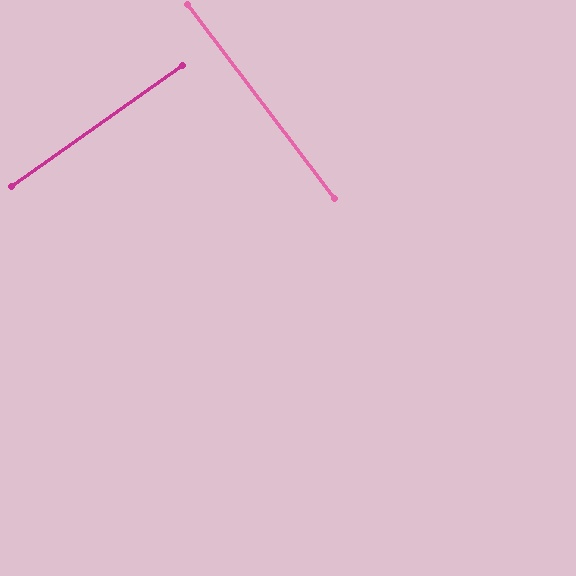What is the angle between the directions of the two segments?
Approximately 88 degrees.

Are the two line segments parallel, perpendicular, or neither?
Perpendicular — they meet at approximately 88°.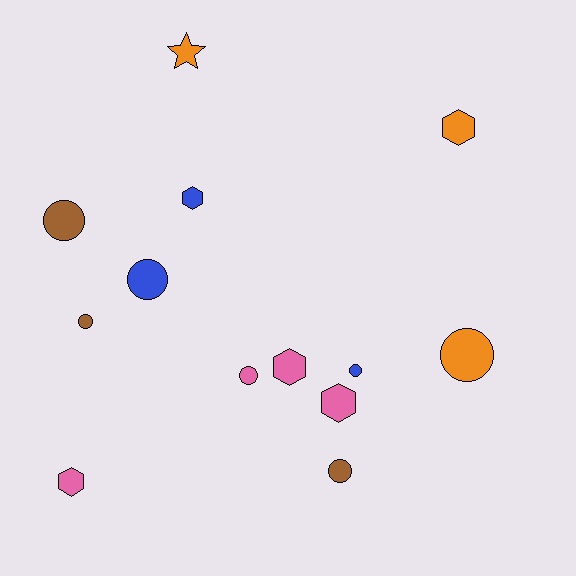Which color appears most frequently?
Pink, with 4 objects.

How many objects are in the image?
There are 13 objects.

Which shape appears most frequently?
Circle, with 7 objects.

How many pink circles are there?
There is 1 pink circle.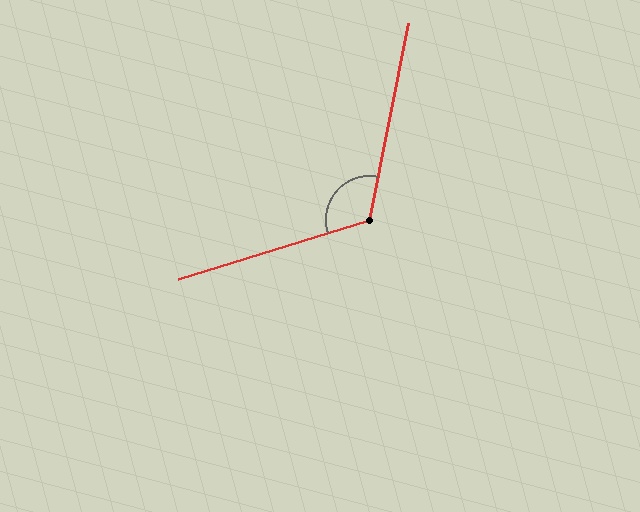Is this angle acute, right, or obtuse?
It is obtuse.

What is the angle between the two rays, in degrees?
Approximately 118 degrees.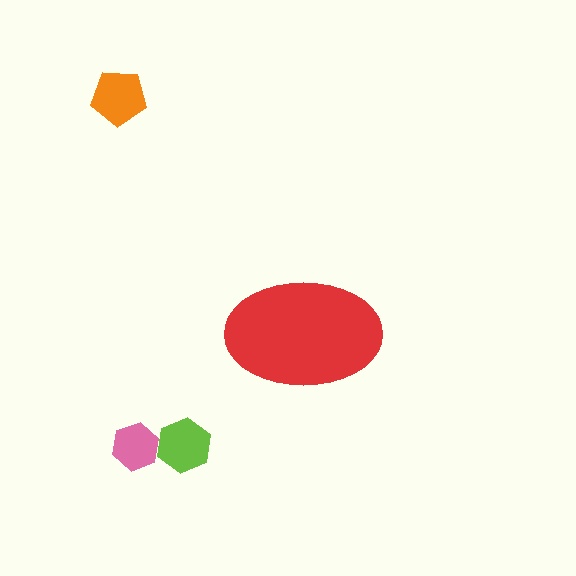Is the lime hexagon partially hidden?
No, the lime hexagon is fully visible.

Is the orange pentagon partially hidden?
No, the orange pentagon is fully visible.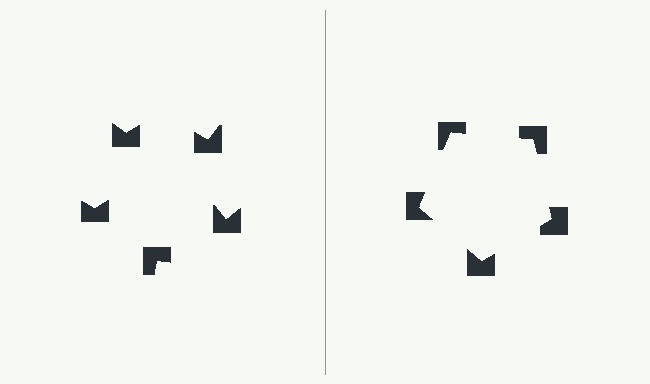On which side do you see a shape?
An illusory pentagon appears on the right side. On the left side the wedge cuts are rotated, so no coherent shape forms.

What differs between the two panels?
The notched squares are positioned identically on both sides; only the wedge orientations differ. On the right they align to a pentagon; on the left they are misaligned.